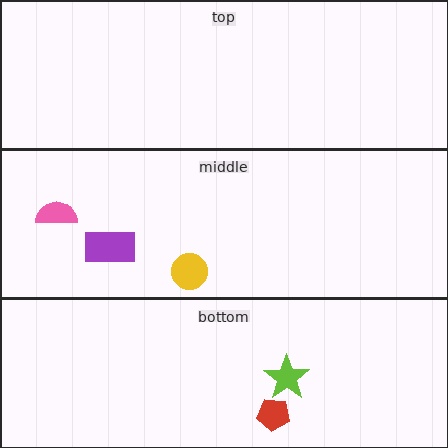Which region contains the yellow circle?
The middle region.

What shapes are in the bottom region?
The red pentagon, the lime star.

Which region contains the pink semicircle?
The middle region.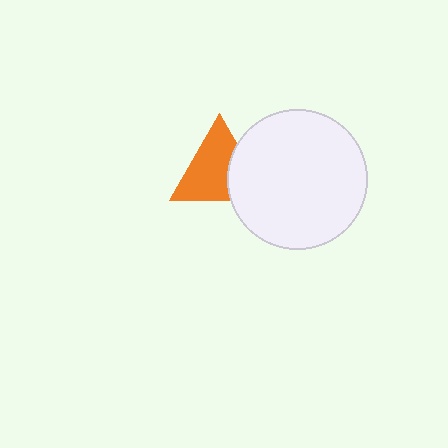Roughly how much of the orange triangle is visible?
Most of it is visible (roughly 69%).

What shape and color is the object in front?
The object in front is a white circle.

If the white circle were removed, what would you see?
You would see the complete orange triangle.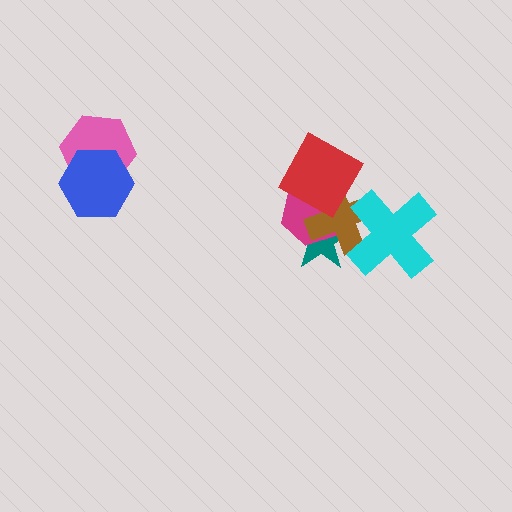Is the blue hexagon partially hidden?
No, no other shape covers it.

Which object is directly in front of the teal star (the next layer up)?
The magenta hexagon is directly in front of the teal star.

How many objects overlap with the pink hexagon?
1 object overlaps with the pink hexagon.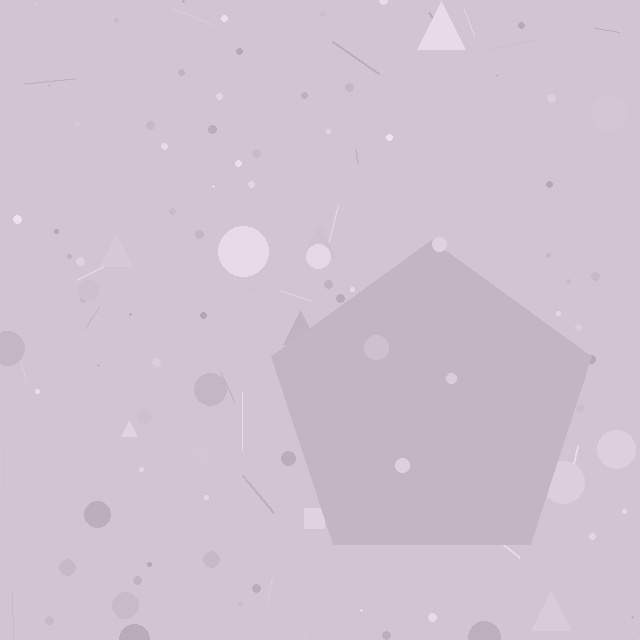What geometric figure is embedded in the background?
A pentagon is embedded in the background.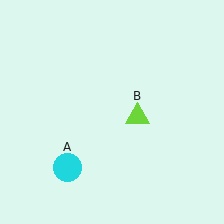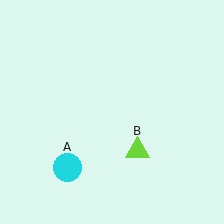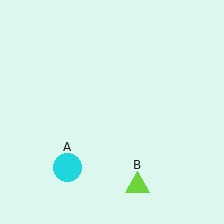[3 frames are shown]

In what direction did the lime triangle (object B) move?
The lime triangle (object B) moved down.